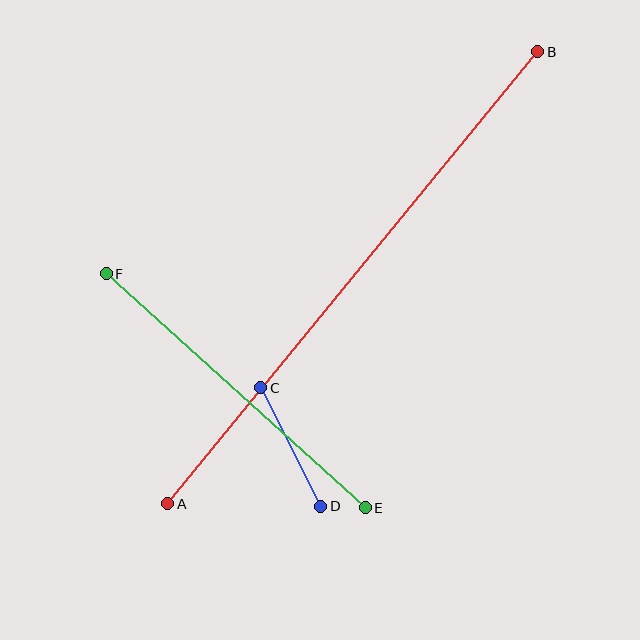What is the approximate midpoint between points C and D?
The midpoint is at approximately (291, 447) pixels.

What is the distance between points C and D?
The distance is approximately 133 pixels.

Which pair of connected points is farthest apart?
Points A and B are farthest apart.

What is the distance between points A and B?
The distance is approximately 584 pixels.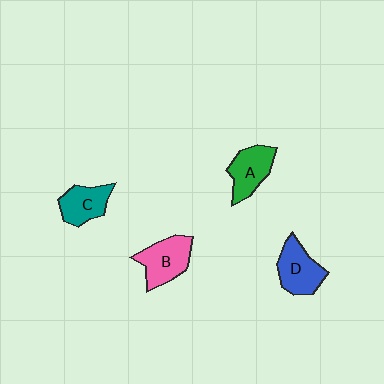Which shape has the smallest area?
Shape C (teal).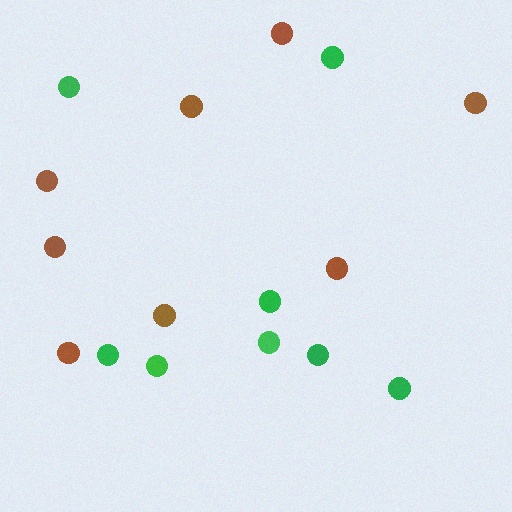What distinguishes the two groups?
There are 2 groups: one group of brown circles (8) and one group of green circles (8).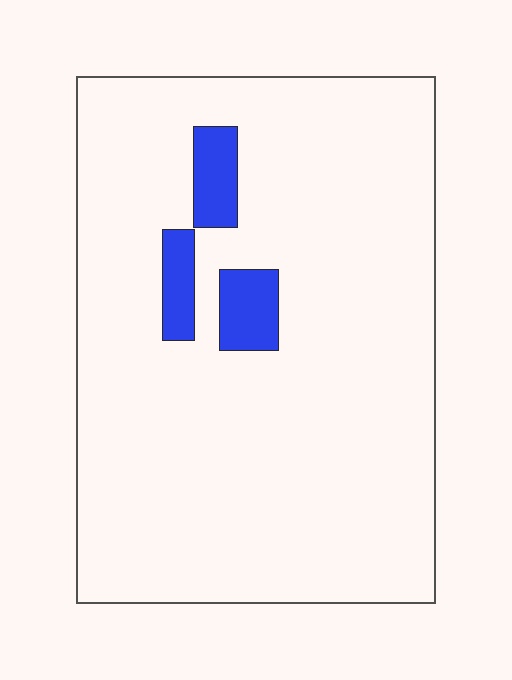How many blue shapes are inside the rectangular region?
3.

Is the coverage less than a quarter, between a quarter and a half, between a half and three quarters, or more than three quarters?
Less than a quarter.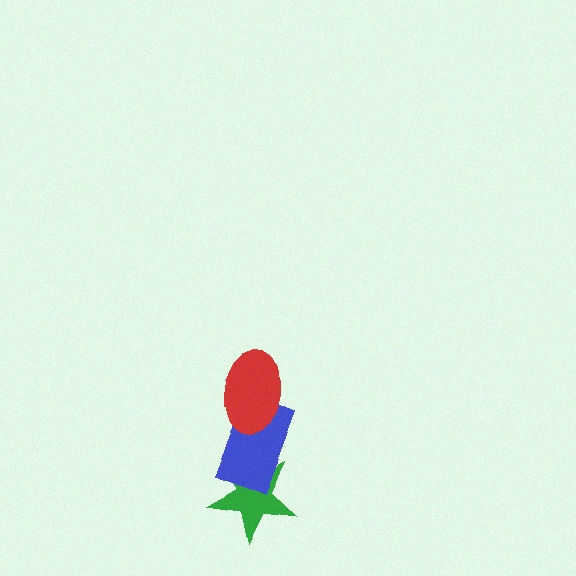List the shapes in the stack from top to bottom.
From top to bottom: the red ellipse, the blue rectangle, the green star.